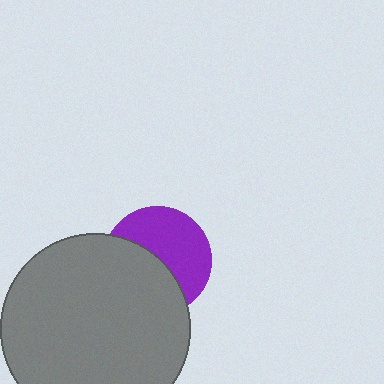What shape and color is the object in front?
The object in front is a gray circle.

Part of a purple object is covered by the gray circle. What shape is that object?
It is a circle.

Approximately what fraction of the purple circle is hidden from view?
Roughly 48% of the purple circle is hidden behind the gray circle.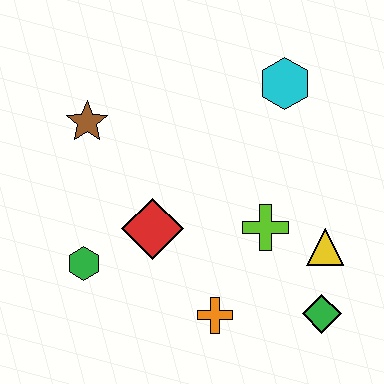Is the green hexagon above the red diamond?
No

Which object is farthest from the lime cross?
The brown star is farthest from the lime cross.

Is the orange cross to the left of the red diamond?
No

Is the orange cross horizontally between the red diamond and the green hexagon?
No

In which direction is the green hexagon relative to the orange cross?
The green hexagon is to the left of the orange cross.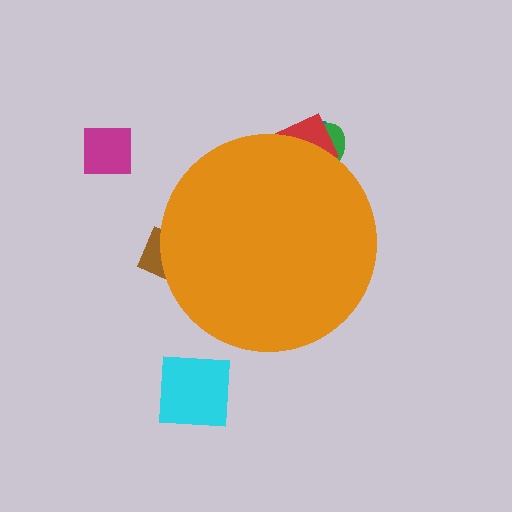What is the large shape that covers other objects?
An orange circle.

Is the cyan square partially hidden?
No, the cyan square is fully visible.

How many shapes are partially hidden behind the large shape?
4 shapes are partially hidden.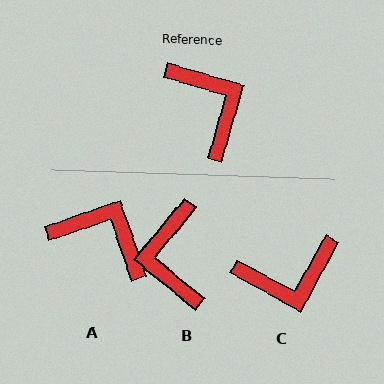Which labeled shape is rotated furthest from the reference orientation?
B, about 157 degrees away.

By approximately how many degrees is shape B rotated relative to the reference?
Approximately 157 degrees counter-clockwise.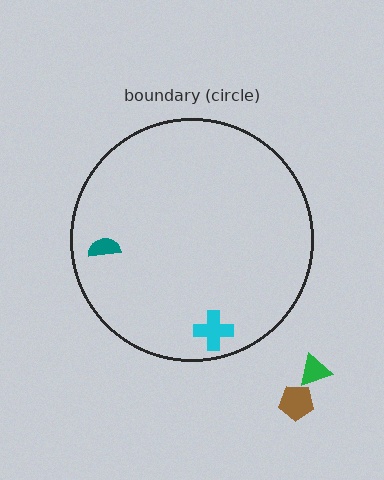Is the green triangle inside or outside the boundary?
Outside.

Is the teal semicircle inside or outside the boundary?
Inside.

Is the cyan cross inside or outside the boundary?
Inside.